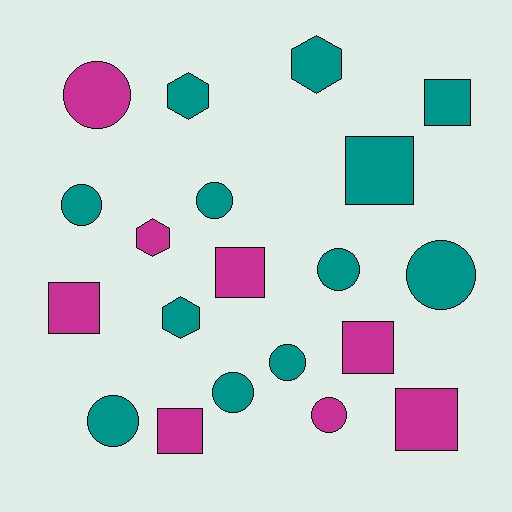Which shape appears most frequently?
Circle, with 9 objects.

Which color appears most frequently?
Teal, with 12 objects.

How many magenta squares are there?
There are 5 magenta squares.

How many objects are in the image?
There are 20 objects.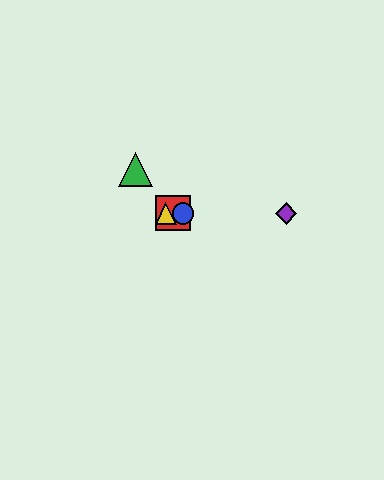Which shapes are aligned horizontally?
The red square, the blue circle, the yellow triangle, the purple diamond are aligned horizontally.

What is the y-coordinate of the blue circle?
The blue circle is at y≈213.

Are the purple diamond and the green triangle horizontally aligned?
No, the purple diamond is at y≈213 and the green triangle is at y≈169.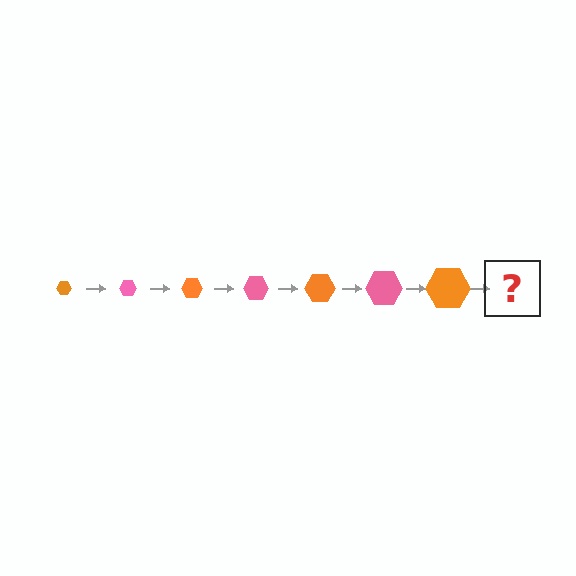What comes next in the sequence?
The next element should be a pink hexagon, larger than the previous one.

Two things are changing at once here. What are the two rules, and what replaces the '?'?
The two rules are that the hexagon grows larger each step and the color cycles through orange and pink. The '?' should be a pink hexagon, larger than the previous one.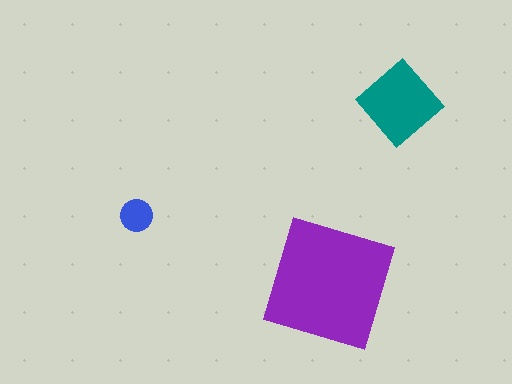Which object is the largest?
The purple square.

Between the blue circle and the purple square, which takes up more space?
The purple square.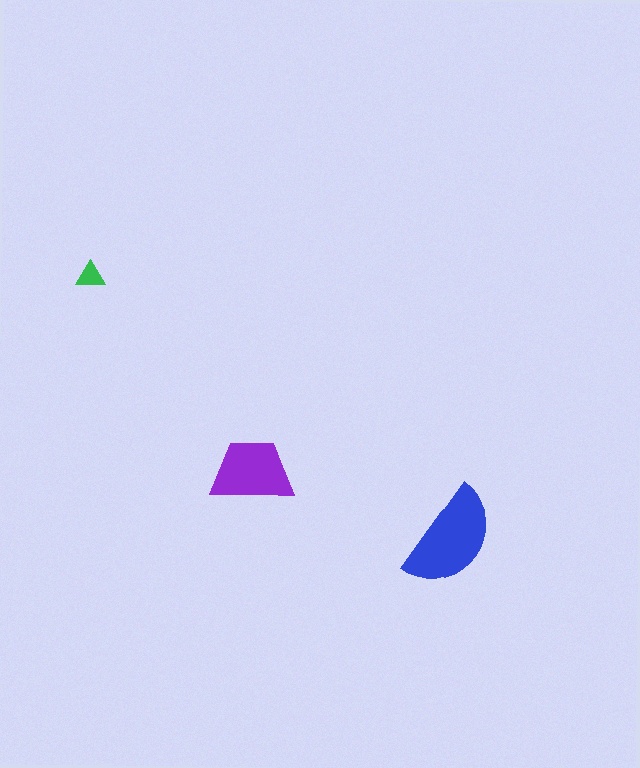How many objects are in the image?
There are 3 objects in the image.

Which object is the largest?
The blue semicircle.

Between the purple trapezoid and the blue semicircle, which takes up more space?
The blue semicircle.